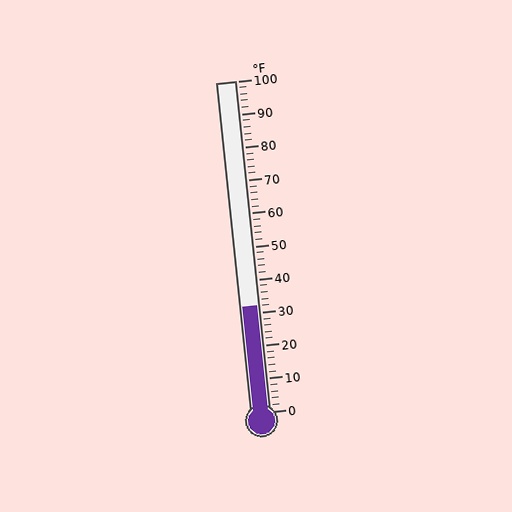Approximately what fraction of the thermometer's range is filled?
The thermometer is filled to approximately 30% of its range.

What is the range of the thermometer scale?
The thermometer scale ranges from 0°F to 100°F.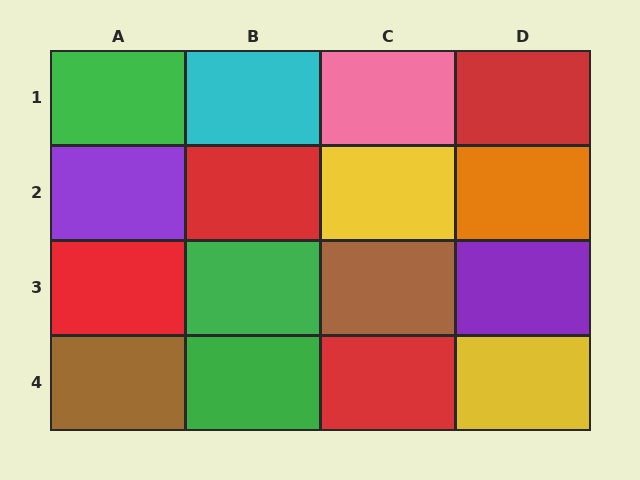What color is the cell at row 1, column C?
Pink.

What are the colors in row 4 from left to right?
Brown, green, red, yellow.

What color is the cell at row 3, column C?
Brown.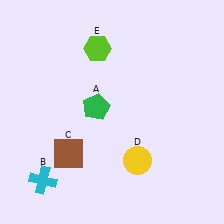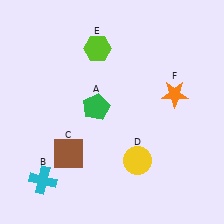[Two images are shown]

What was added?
An orange star (F) was added in Image 2.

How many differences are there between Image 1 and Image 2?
There is 1 difference between the two images.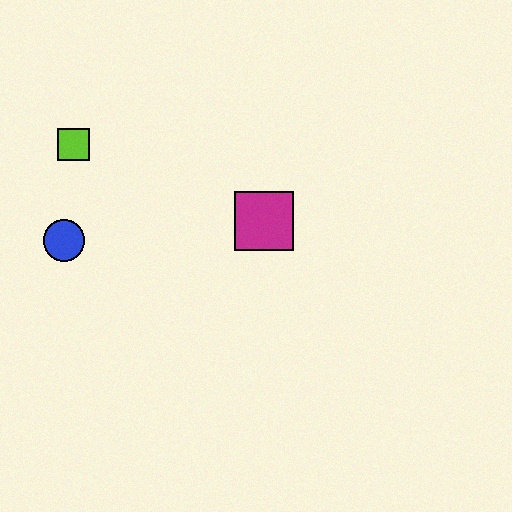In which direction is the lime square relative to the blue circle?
The lime square is above the blue circle.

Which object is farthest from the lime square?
The magenta square is farthest from the lime square.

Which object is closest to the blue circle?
The lime square is closest to the blue circle.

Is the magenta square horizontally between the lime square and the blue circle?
No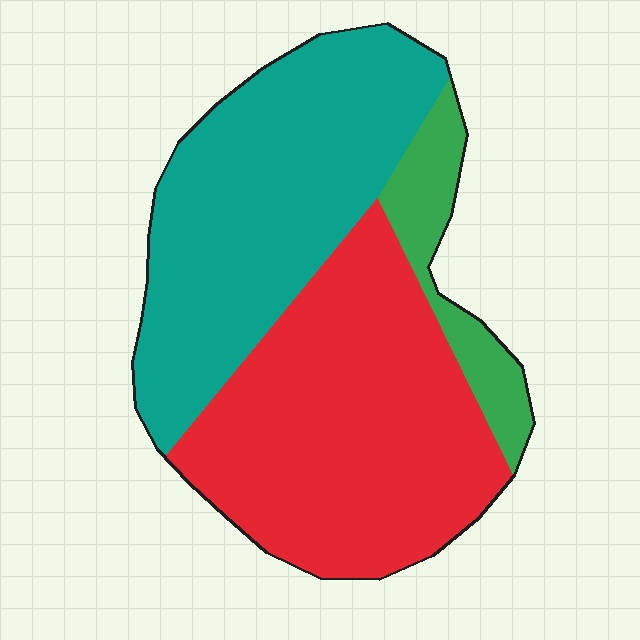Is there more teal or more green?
Teal.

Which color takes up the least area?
Green, at roughly 10%.